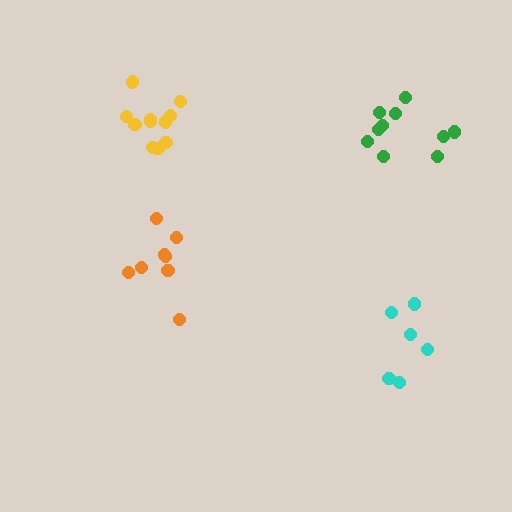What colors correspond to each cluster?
The clusters are colored: green, orange, yellow, cyan.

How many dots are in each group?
Group 1: 10 dots, Group 2: 8 dots, Group 3: 11 dots, Group 4: 6 dots (35 total).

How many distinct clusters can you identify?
There are 4 distinct clusters.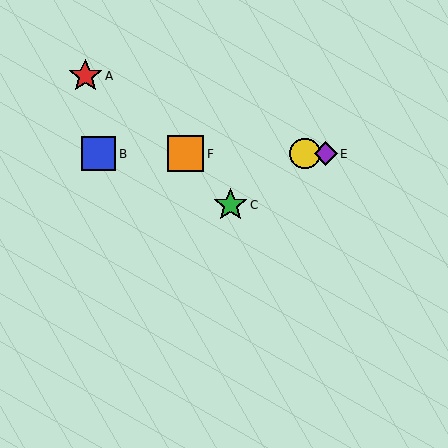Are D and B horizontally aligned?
Yes, both are at y≈154.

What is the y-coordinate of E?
Object E is at y≈154.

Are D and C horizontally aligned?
No, D is at y≈154 and C is at y≈205.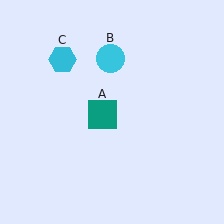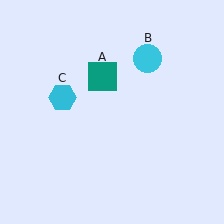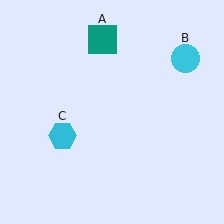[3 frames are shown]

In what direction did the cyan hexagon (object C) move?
The cyan hexagon (object C) moved down.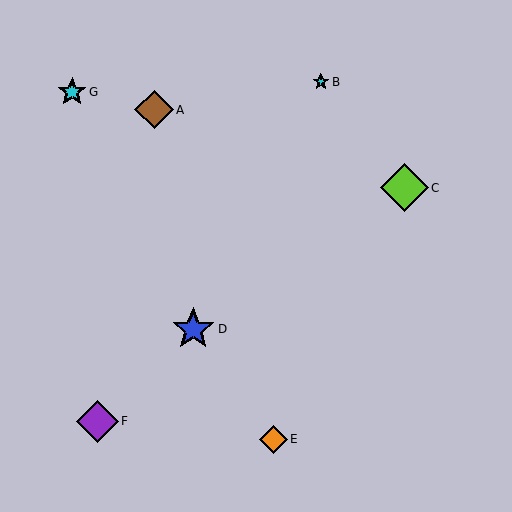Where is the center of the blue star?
The center of the blue star is at (193, 329).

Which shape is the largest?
The lime diamond (labeled C) is the largest.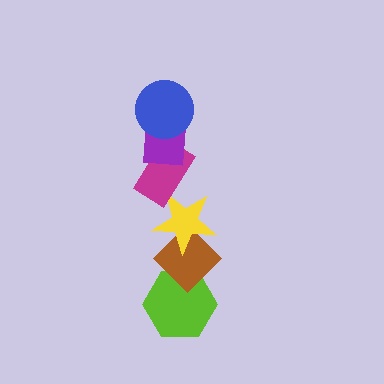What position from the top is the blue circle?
The blue circle is 1st from the top.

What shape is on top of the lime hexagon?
The brown diamond is on top of the lime hexagon.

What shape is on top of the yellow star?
The magenta rectangle is on top of the yellow star.